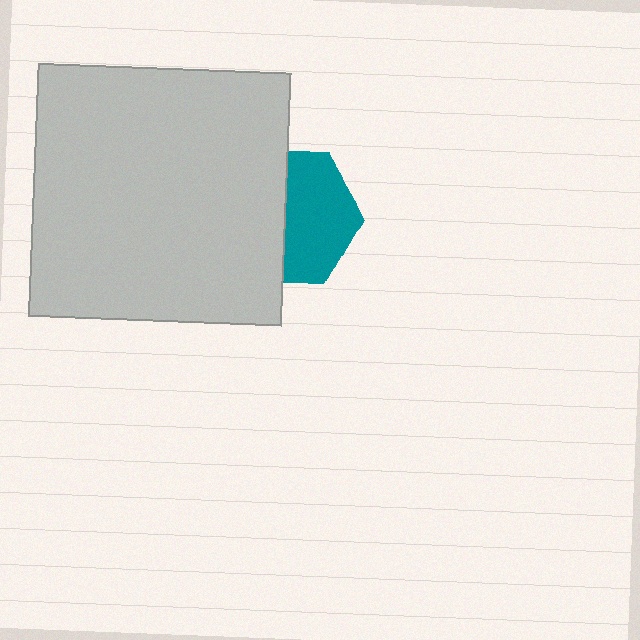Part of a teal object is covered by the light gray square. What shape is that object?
It is a hexagon.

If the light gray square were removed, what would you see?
You would see the complete teal hexagon.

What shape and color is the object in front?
The object in front is a light gray square.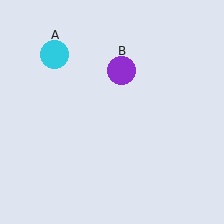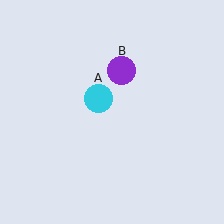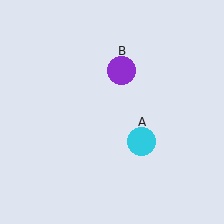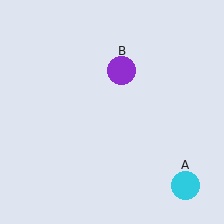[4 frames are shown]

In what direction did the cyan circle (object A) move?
The cyan circle (object A) moved down and to the right.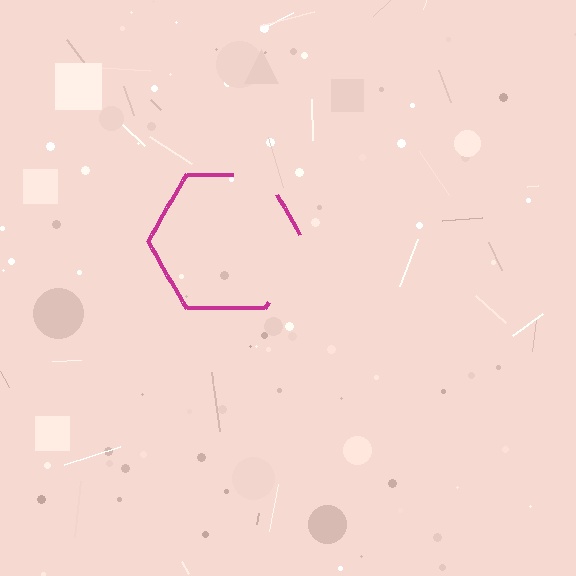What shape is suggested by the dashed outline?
The dashed outline suggests a hexagon.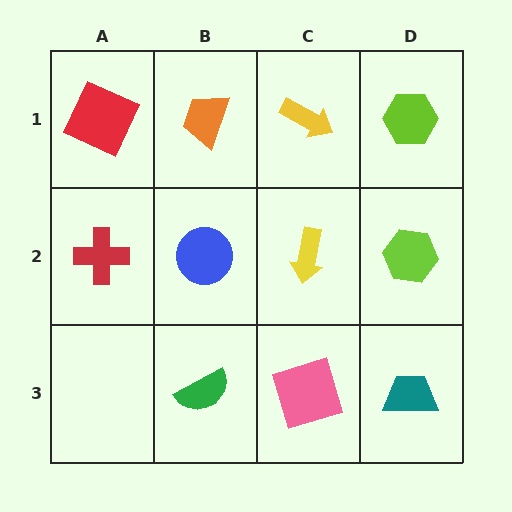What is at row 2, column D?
A lime hexagon.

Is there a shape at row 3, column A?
No, that cell is empty.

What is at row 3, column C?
A pink square.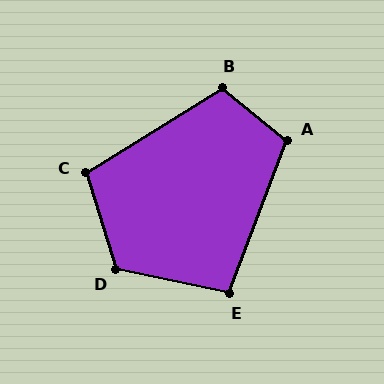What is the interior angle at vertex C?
Approximately 104 degrees (obtuse).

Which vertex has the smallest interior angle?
E, at approximately 99 degrees.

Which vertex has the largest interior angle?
D, at approximately 120 degrees.